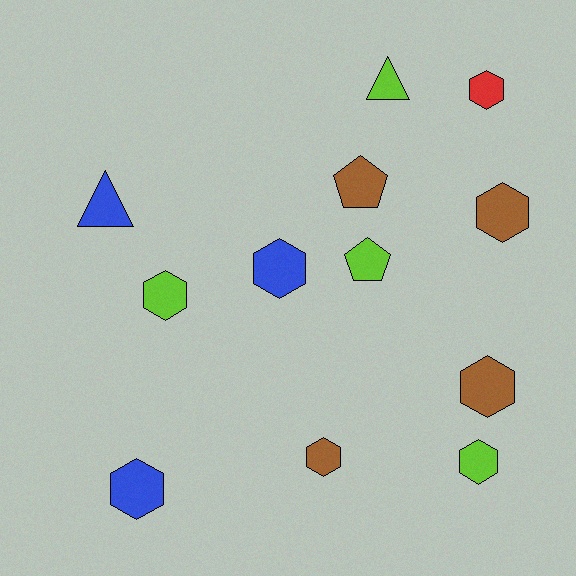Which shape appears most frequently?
Hexagon, with 8 objects.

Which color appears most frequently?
Lime, with 4 objects.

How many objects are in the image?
There are 12 objects.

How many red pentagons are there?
There are no red pentagons.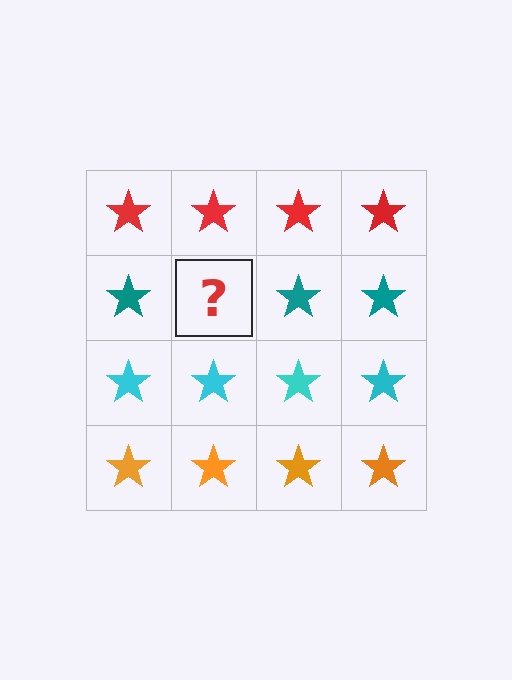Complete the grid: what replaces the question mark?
The question mark should be replaced with a teal star.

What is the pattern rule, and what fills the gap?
The rule is that each row has a consistent color. The gap should be filled with a teal star.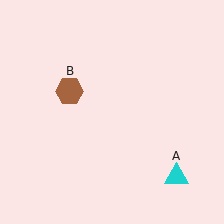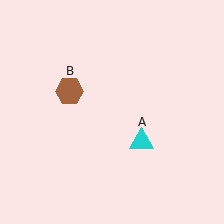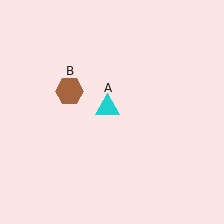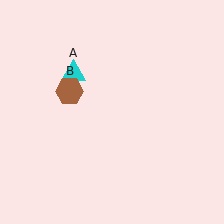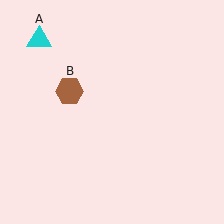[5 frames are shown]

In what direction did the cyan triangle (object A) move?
The cyan triangle (object A) moved up and to the left.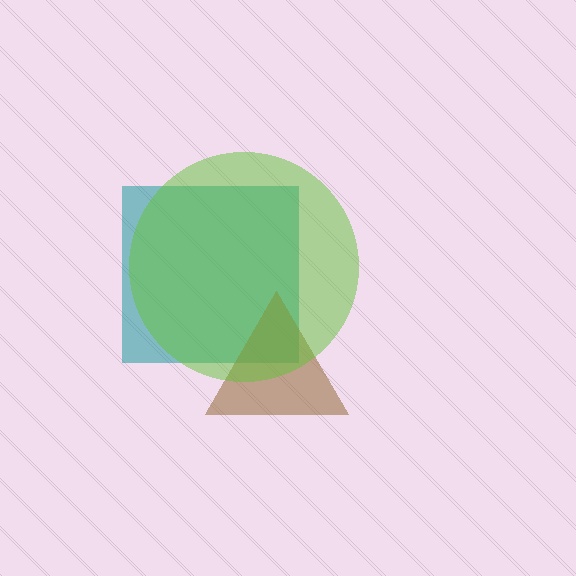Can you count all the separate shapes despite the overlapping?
Yes, there are 3 separate shapes.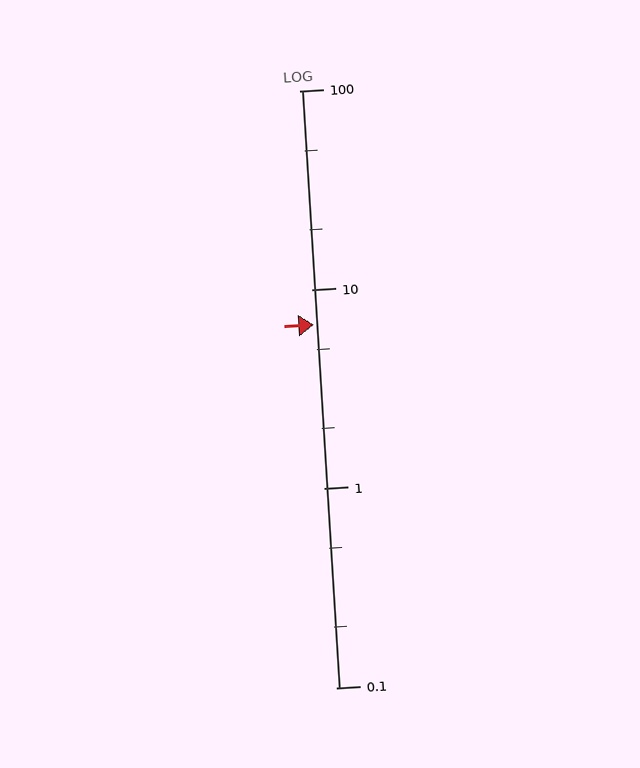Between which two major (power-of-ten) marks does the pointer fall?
The pointer is between 1 and 10.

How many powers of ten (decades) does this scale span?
The scale spans 3 decades, from 0.1 to 100.